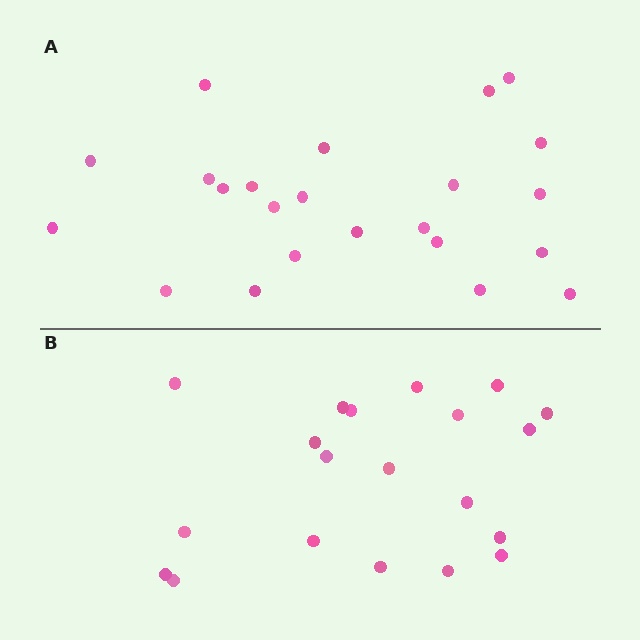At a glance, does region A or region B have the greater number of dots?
Region A (the top region) has more dots.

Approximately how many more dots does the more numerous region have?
Region A has just a few more — roughly 2 or 3 more dots than region B.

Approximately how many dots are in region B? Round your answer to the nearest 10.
About 20 dots.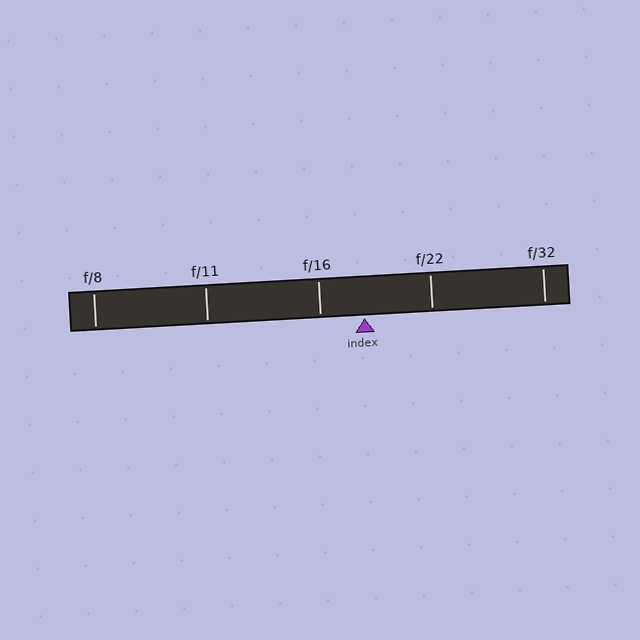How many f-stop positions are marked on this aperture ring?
There are 5 f-stop positions marked.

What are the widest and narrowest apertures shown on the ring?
The widest aperture shown is f/8 and the narrowest is f/32.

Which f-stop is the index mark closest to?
The index mark is closest to f/16.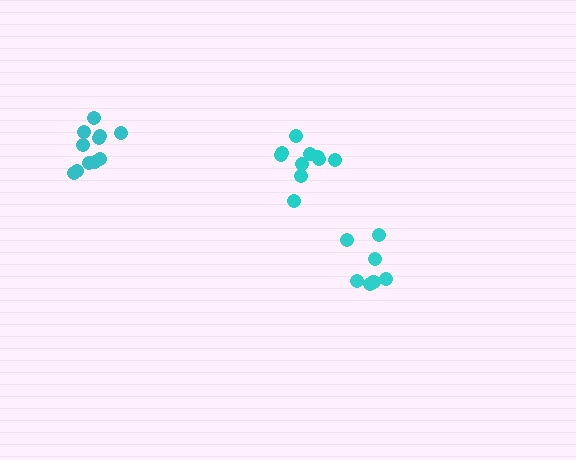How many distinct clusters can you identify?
There are 3 distinct clusters.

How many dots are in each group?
Group 1: 7 dots, Group 2: 11 dots, Group 3: 10 dots (28 total).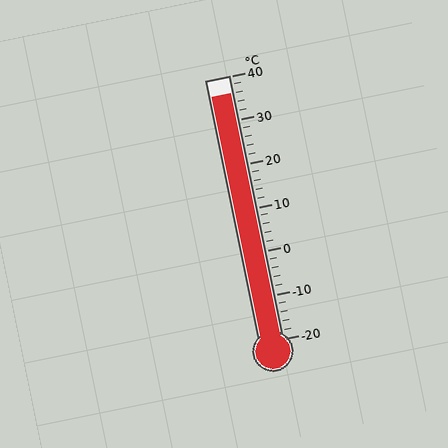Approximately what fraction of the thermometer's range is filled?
The thermometer is filled to approximately 95% of its range.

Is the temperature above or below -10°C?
The temperature is above -10°C.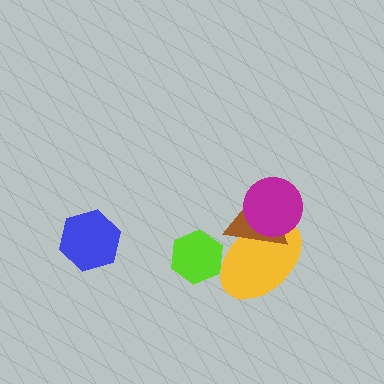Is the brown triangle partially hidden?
Yes, it is partially covered by another shape.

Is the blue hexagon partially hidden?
No, no other shape covers it.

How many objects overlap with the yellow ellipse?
3 objects overlap with the yellow ellipse.